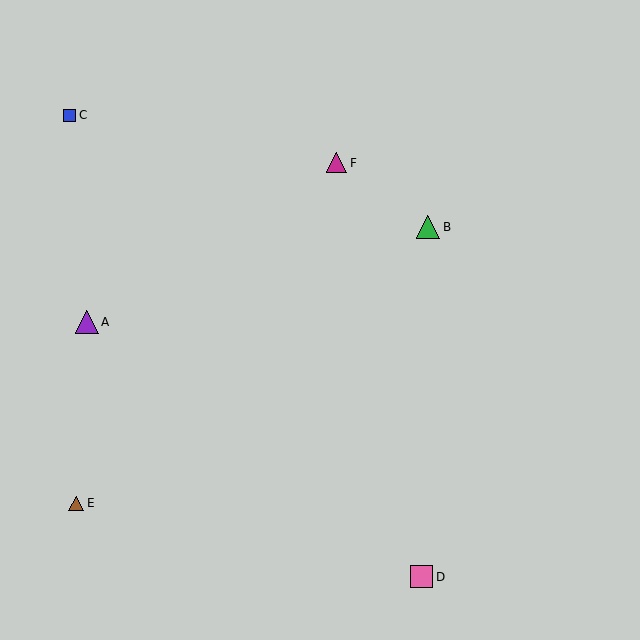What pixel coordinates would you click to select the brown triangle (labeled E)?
Click at (76, 503) to select the brown triangle E.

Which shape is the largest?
The green triangle (labeled B) is the largest.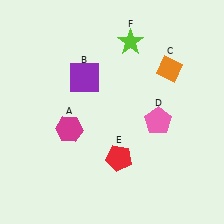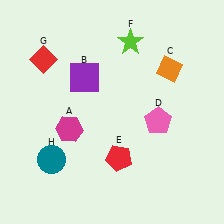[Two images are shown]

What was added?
A red diamond (G), a teal circle (H) were added in Image 2.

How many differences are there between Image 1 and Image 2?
There are 2 differences between the two images.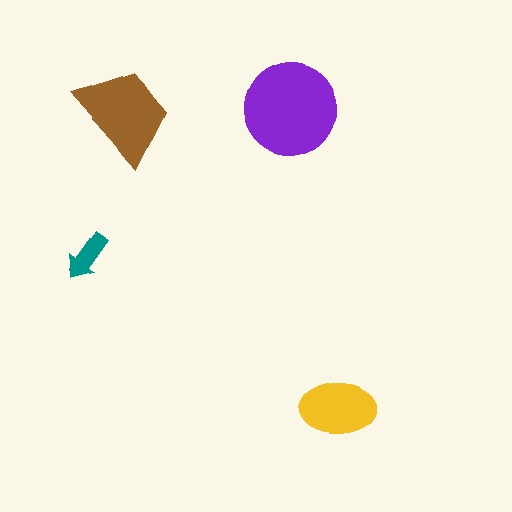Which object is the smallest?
The teal arrow.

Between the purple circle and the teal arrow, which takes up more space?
The purple circle.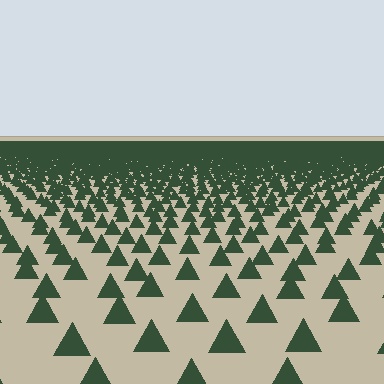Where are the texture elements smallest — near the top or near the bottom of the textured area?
Near the top.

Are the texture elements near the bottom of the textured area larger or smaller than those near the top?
Larger. Near the bottom, elements are closer to the viewer and appear at a bigger on-screen size.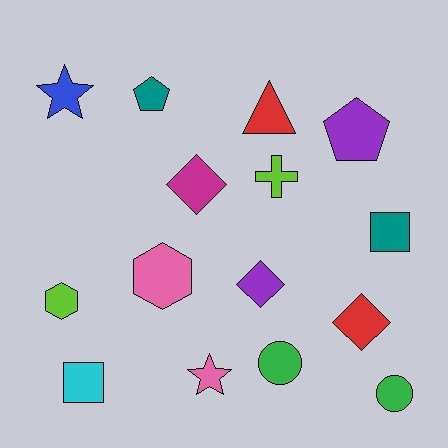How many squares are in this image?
There are 2 squares.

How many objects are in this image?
There are 15 objects.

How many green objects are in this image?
There are 2 green objects.